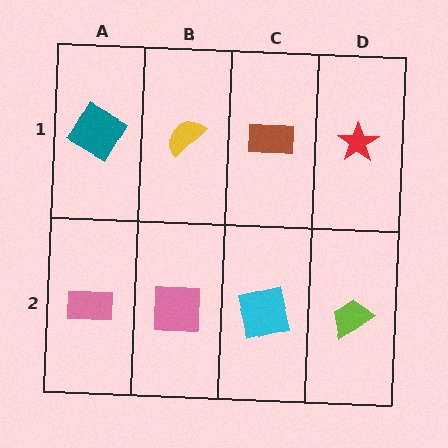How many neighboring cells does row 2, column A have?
2.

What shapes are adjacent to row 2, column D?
A red star (row 1, column D), a cyan square (row 2, column C).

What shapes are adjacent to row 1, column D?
A lime trapezoid (row 2, column D), a brown rectangle (row 1, column C).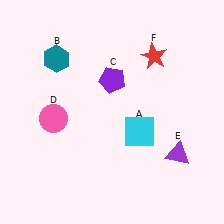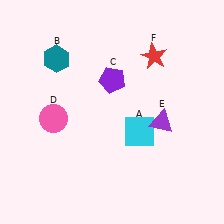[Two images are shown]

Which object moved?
The purple triangle (E) moved up.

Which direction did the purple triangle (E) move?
The purple triangle (E) moved up.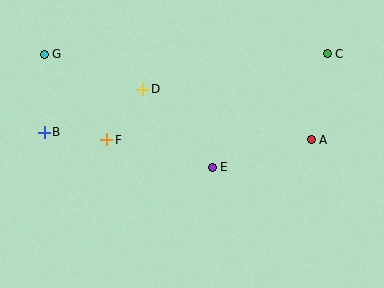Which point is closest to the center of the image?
Point E at (212, 167) is closest to the center.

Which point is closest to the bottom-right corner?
Point A is closest to the bottom-right corner.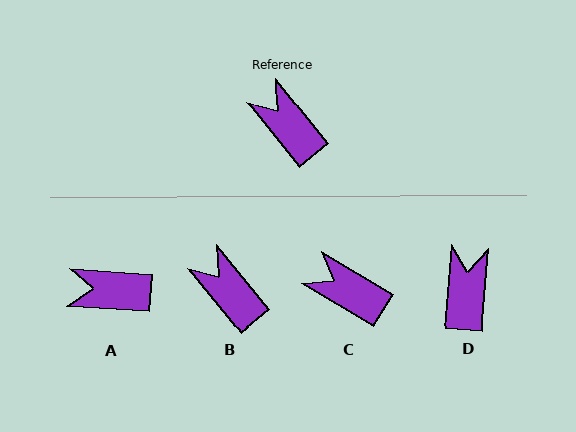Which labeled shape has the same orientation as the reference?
B.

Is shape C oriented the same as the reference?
No, it is off by about 20 degrees.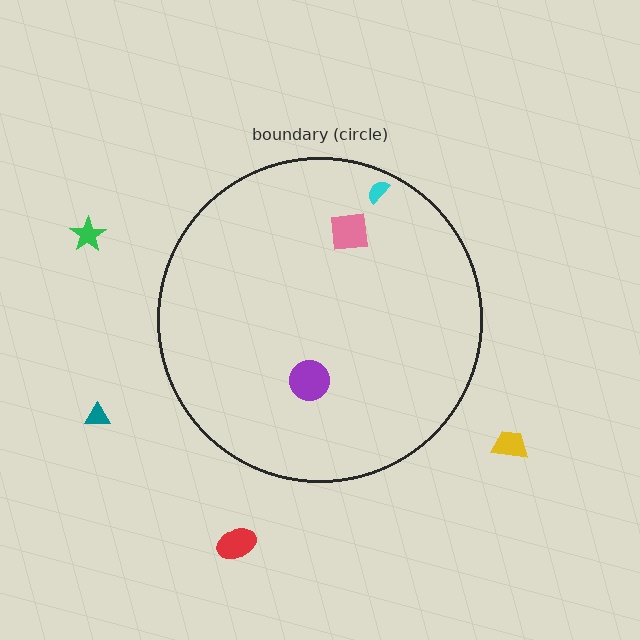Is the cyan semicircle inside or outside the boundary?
Inside.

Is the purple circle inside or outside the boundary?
Inside.